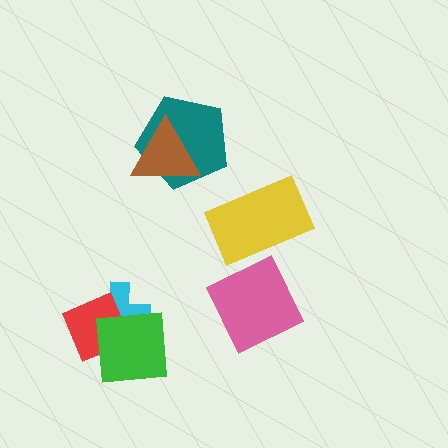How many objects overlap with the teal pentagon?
1 object overlaps with the teal pentagon.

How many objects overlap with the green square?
2 objects overlap with the green square.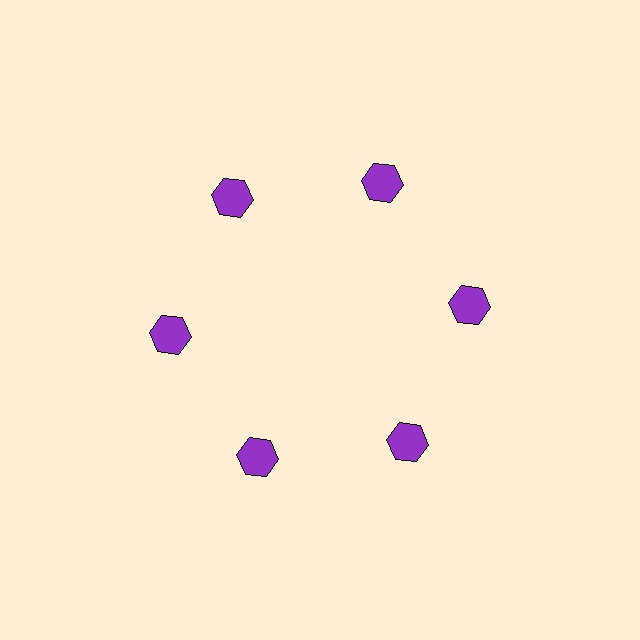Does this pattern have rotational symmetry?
Yes, this pattern has 6-fold rotational symmetry. It looks the same after rotating 60 degrees around the center.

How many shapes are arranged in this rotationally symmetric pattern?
There are 6 shapes, arranged in 6 groups of 1.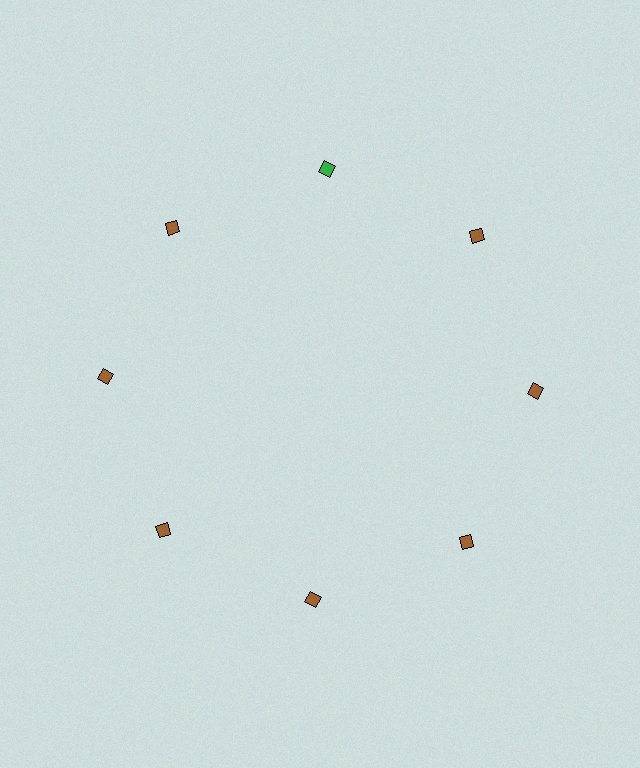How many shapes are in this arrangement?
There are 8 shapes arranged in a ring pattern.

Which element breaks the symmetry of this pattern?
The green diamond at roughly the 12 o'clock position breaks the symmetry. All other shapes are brown diamonds.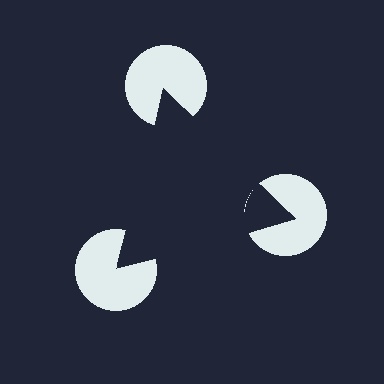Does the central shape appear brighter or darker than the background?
It typically appears slightly darker than the background, even though no actual brightness change is drawn.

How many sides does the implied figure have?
3 sides.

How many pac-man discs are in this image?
There are 3 — one at each vertex of the illusory triangle.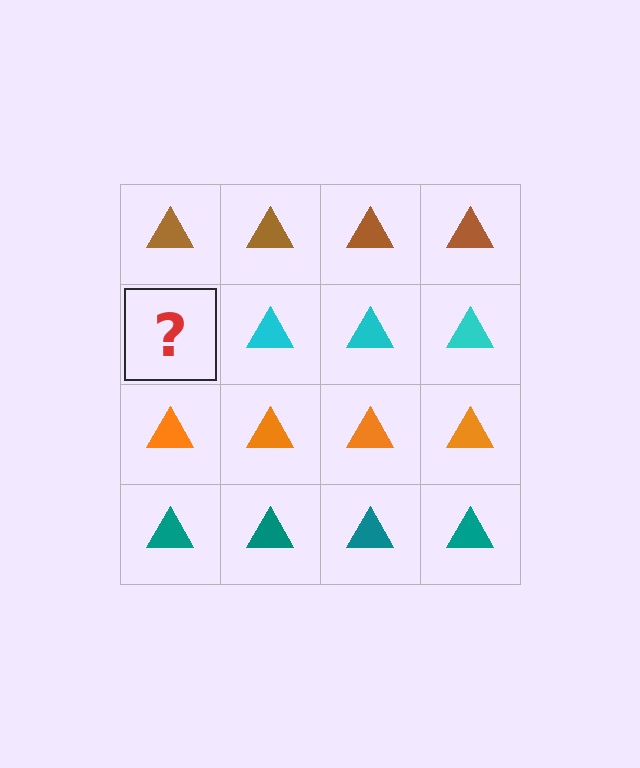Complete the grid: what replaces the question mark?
The question mark should be replaced with a cyan triangle.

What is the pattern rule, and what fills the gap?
The rule is that each row has a consistent color. The gap should be filled with a cyan triangle.